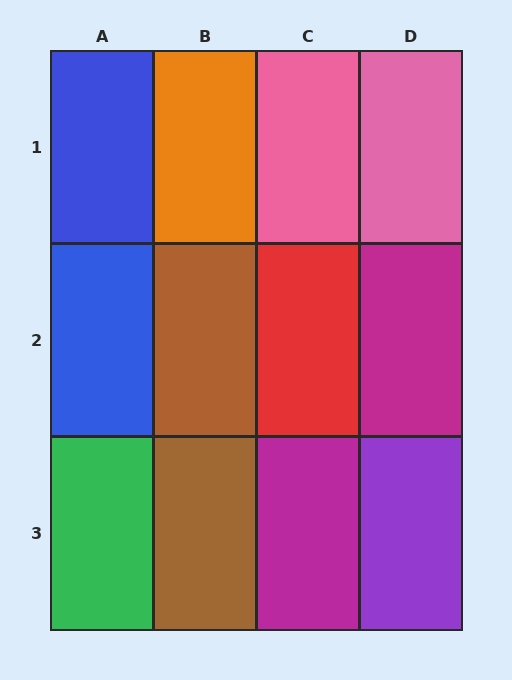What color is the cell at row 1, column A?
Blue.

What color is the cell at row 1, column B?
Orange.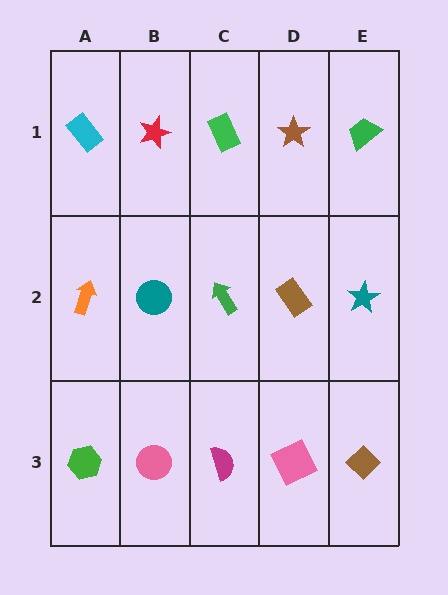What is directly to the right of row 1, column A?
A red star.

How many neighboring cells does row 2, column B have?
4.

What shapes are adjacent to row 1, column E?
A teal star (row 2, column E), a brown star (row 1, column D).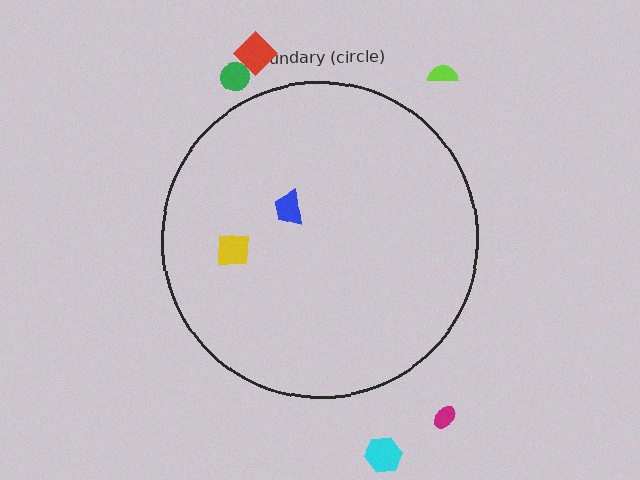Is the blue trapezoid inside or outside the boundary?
Inside.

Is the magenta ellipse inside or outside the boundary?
Outside.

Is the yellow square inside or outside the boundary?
Inside.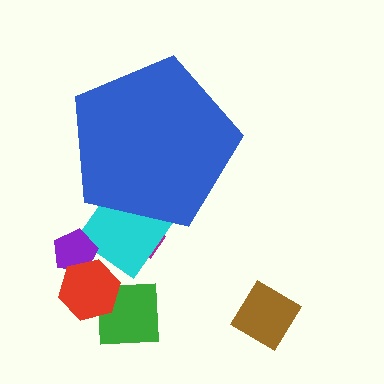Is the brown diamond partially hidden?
No, the brown diamond is fully visible.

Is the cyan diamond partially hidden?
Yes, the cyan diamond is partially hidden behind the blue pentagon.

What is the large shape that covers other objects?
A blue pentagon.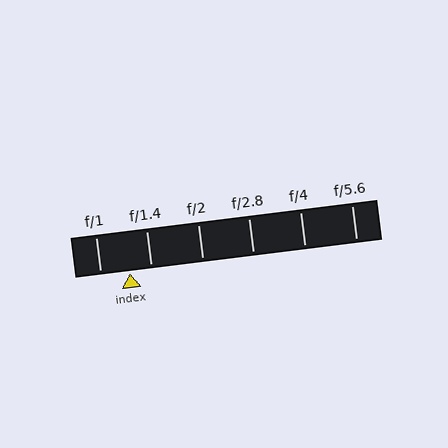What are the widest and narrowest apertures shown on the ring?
The widest aperture shown is f/1 and the narrowest is f/5.6.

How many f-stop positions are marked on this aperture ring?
There are 6 f-stop positions marked.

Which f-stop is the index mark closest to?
The index mark is closest to f/1.4.